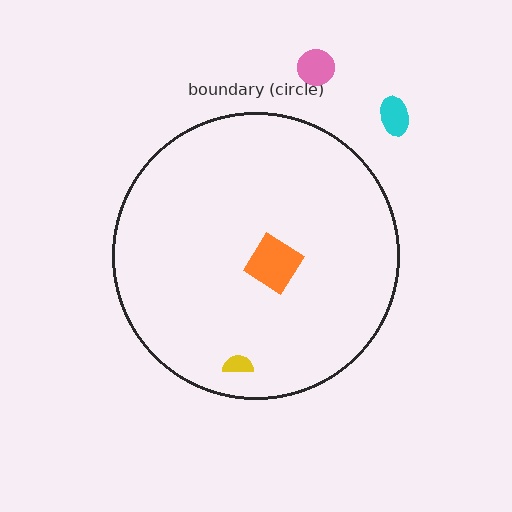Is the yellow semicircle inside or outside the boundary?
Inside.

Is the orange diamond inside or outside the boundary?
Inside.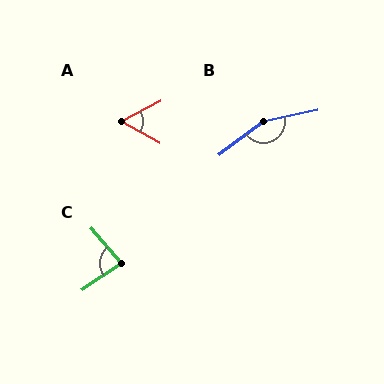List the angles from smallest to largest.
A (56°), C (82°), B (155°).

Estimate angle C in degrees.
Approximately 82 degrees.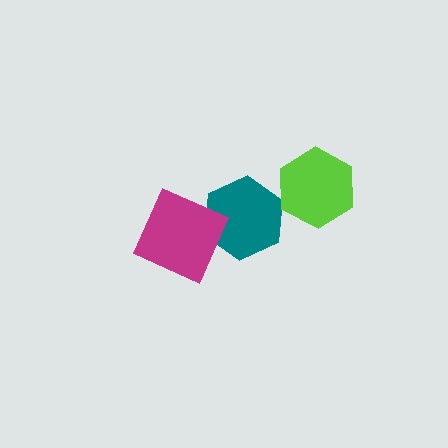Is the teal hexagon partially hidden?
Yes, it is partially covered by another shape.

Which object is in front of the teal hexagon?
The magenta square is in front of the teal hexagon.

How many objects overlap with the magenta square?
1 object overlaps with the magenta square.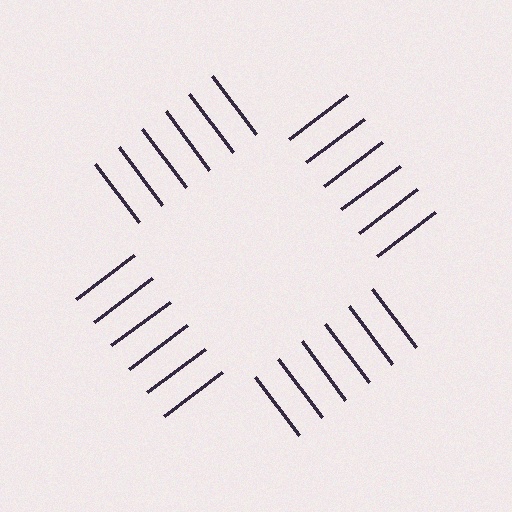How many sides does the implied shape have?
4 sides — the line-ends trace a square.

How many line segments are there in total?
24 — 6 along each of the 4 edges.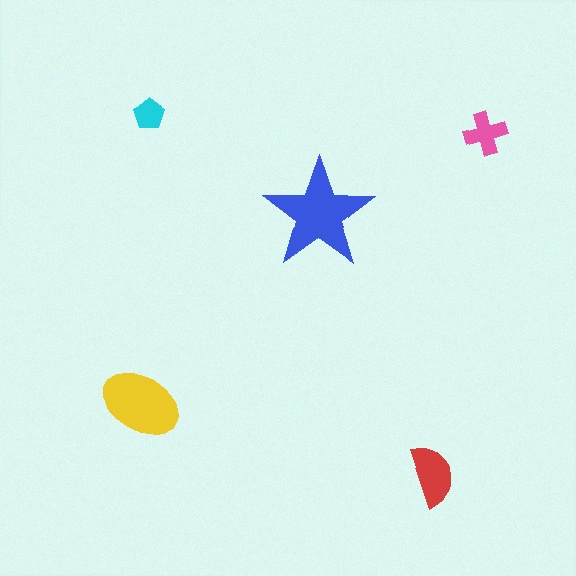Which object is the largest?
The blue star.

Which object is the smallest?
The cyan pentagon.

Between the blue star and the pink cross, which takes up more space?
The blue star.